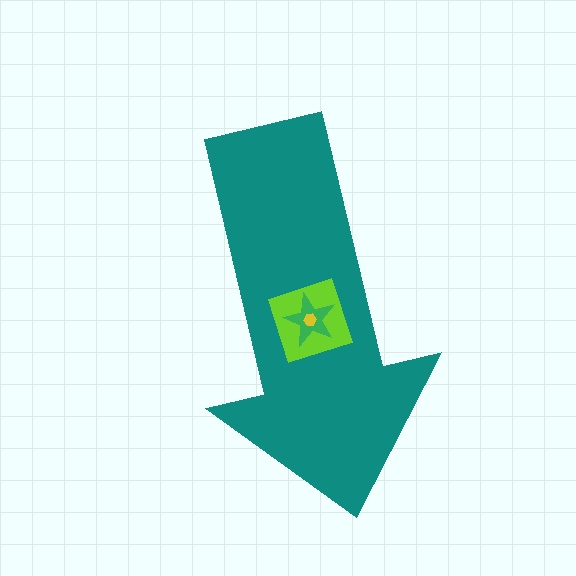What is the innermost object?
The yellow hexagon.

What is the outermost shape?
The teal arrow.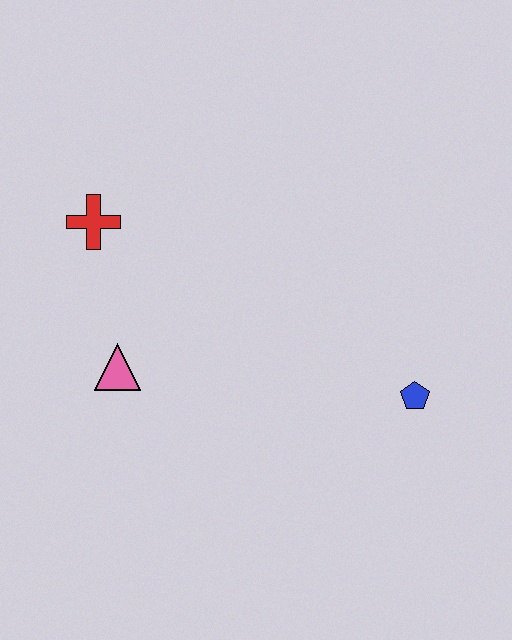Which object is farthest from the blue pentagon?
The red cross is farthest from the blue pentagon.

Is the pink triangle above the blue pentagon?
Yes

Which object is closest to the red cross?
The pink triangle is closest to the red cross.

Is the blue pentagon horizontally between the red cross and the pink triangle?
No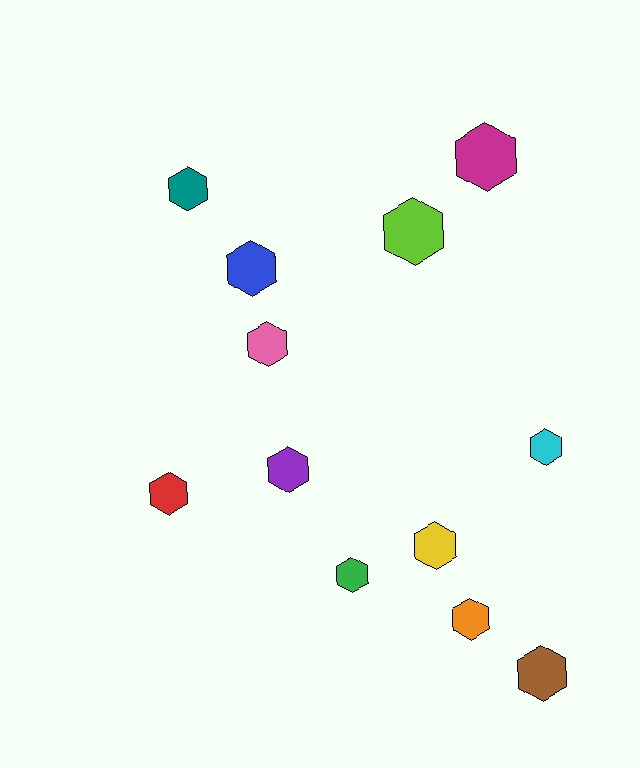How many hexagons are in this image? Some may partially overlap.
There are 12 hexagons.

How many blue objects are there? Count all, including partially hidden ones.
There is 1 blue object.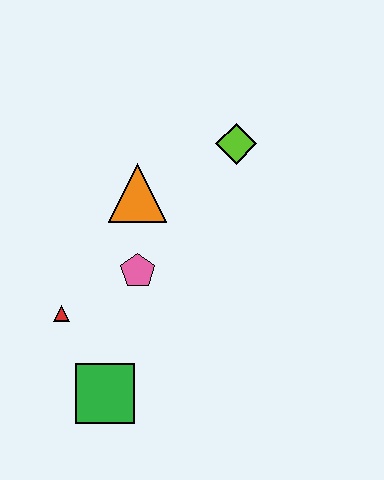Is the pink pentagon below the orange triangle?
Yes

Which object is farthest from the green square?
The lime diamond is farthest from the green square.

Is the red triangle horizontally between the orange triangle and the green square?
No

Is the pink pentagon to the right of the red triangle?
Yes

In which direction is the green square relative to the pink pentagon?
The green square is below the pink pentagon.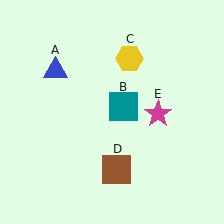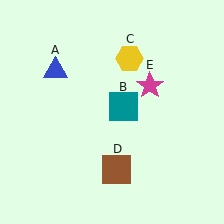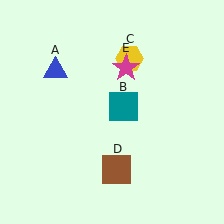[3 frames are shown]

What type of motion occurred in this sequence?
The magenta star (object E) rotated counterclockwise around the center of the scene.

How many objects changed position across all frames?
1 object changed position: magenta star (object E).